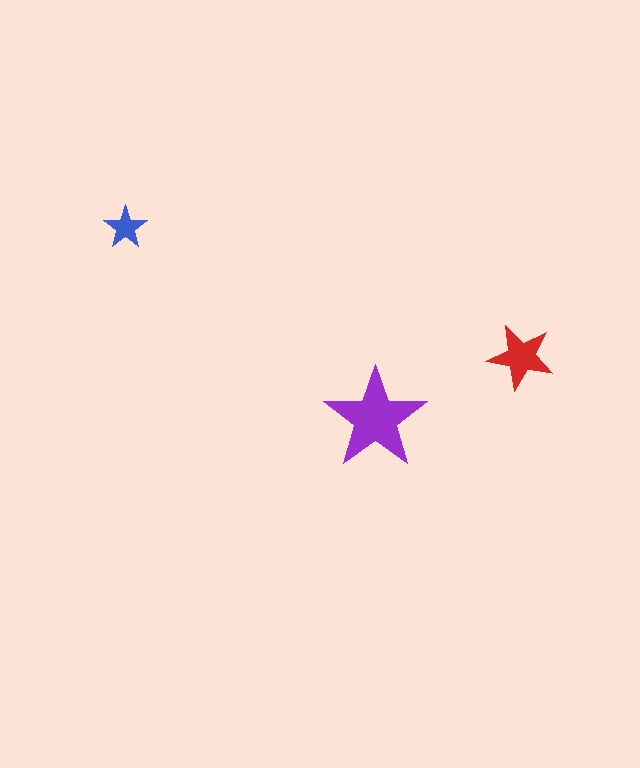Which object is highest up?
The blue star is topmost.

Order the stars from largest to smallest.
the purple one, the red one, the blue one.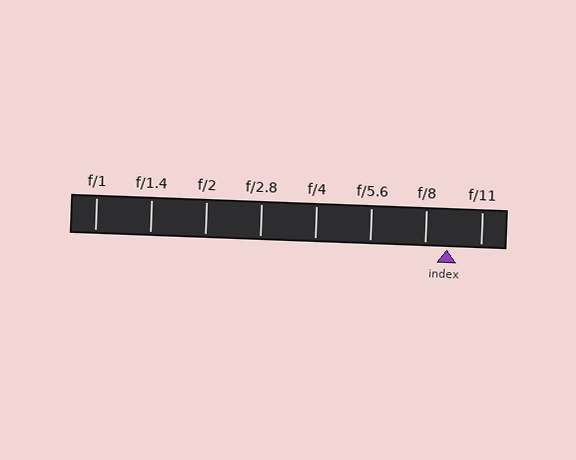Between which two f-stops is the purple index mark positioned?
The index mark is between f/8 and f/11.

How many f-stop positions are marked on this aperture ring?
There are 8 f-stop positions marked.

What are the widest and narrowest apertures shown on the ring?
The widest aperture shown is f/1 and the narrowest is f/11.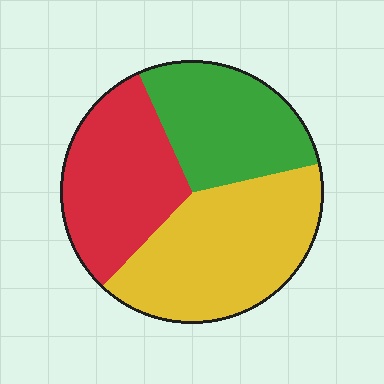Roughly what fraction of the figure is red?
Red covers 31% of the figure.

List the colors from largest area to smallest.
From largest to smallest: yellow, red, green.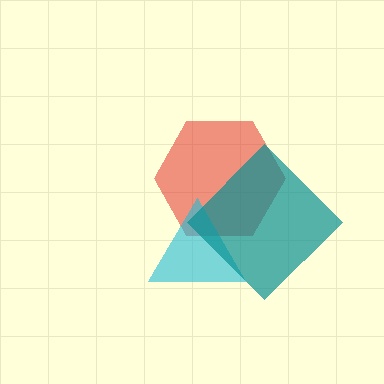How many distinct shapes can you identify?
There are 3 distinct shapes: a red hexagon, a cyan triangle, a teal diamond.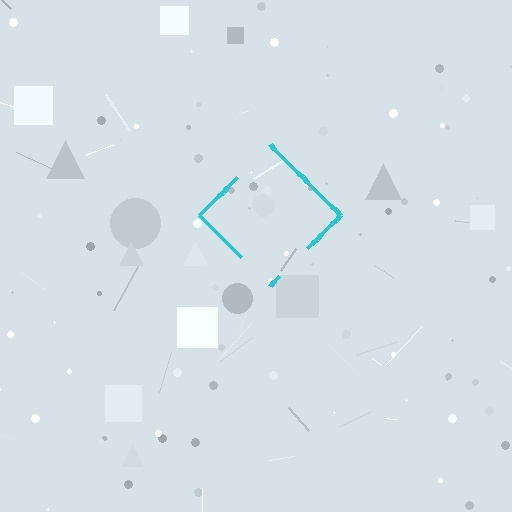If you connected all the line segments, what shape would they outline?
They would outline a diamond.